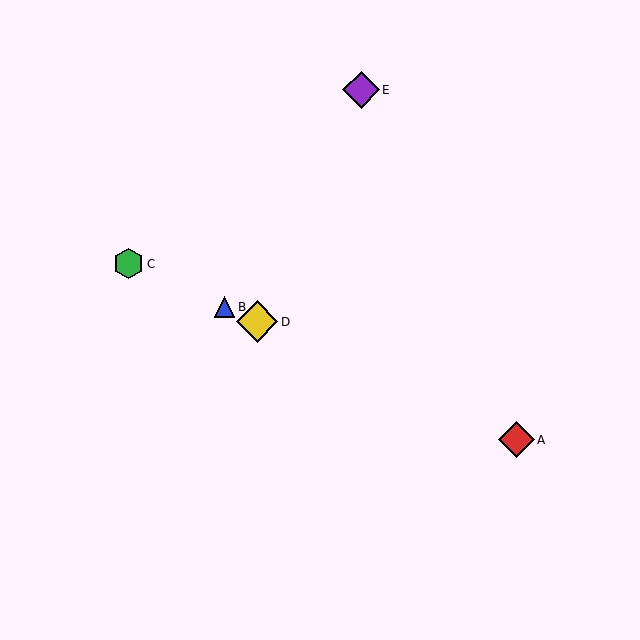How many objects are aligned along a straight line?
4 objects (A, B, C, D) are aligned along a straight line.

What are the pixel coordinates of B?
Object B is at (225, 307).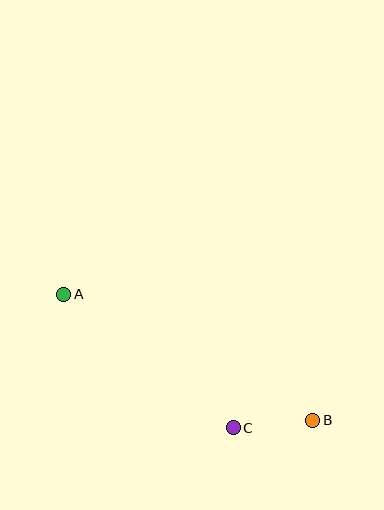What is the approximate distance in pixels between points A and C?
The distance between A and C is approximately 216 pixels.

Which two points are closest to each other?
Points B and C are closest to each other.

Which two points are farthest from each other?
Points A and B are farthest from each other.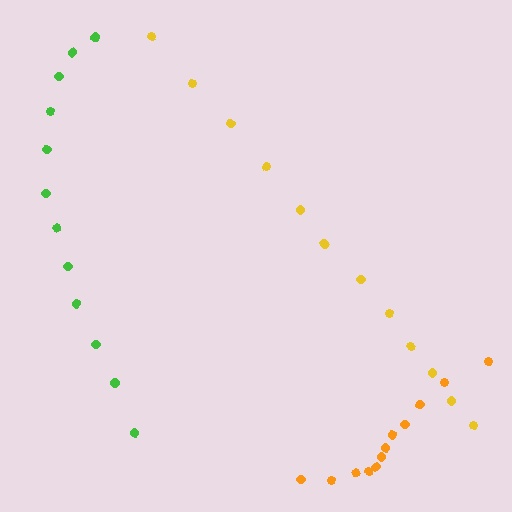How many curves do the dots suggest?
There are 3 distinct paths.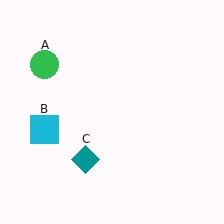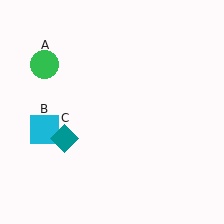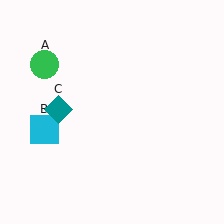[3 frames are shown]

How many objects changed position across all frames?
1 object changed position: teal diamond (object C).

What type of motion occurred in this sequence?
The teal diamond (object C) rotated clockwise around the center of the scene.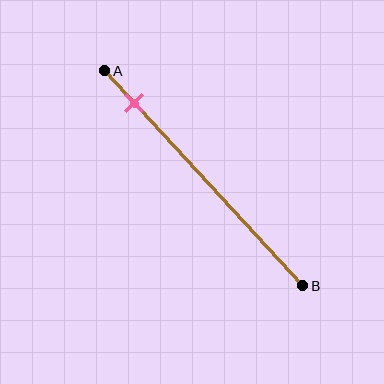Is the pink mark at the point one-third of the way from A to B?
No, the mark is at about 15% from A, not at the 33% one-third point.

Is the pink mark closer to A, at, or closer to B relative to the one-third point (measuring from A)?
The pink mark is closer to point A than the one-third point of segment AB.